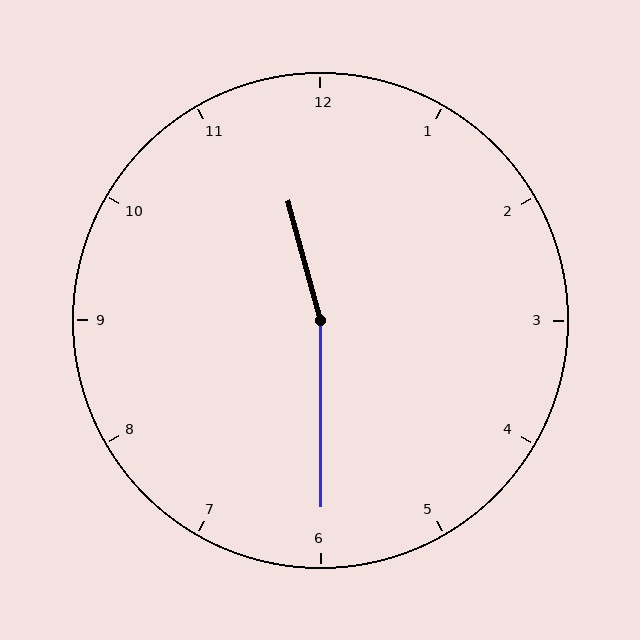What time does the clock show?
11:30.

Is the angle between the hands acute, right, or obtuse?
It is obtuse.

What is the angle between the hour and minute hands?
Approximately 165 degrees.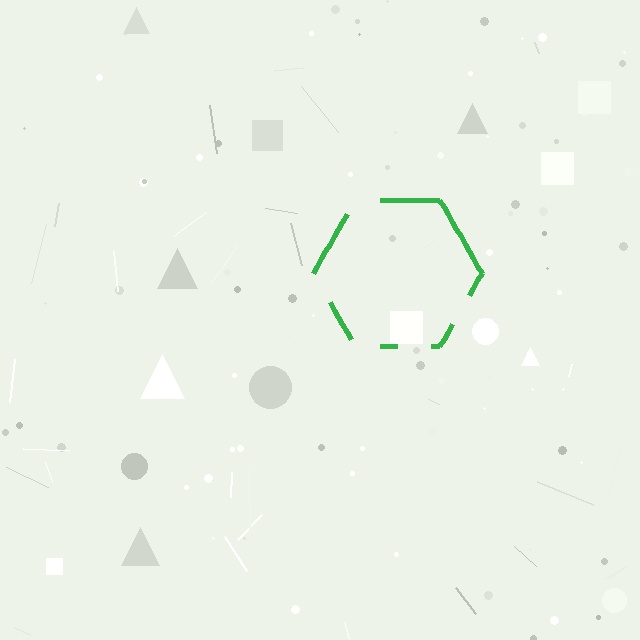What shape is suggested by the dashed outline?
The dashed outline suggests a hexagon.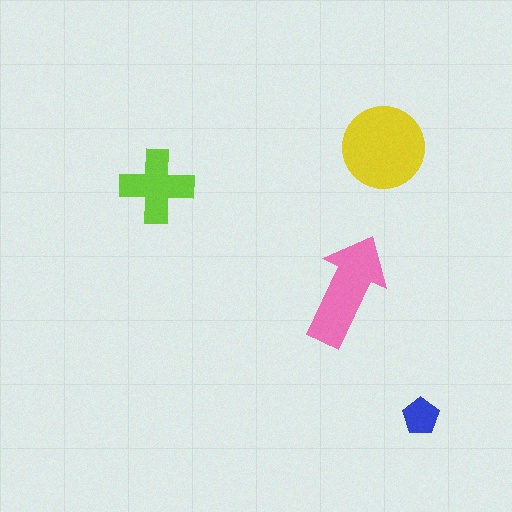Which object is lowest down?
The blue pentagon is bottommost.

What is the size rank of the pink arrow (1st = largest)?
2nd.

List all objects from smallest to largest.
The blue pentagon, the lime cross, the pink arrow, the yellow circle.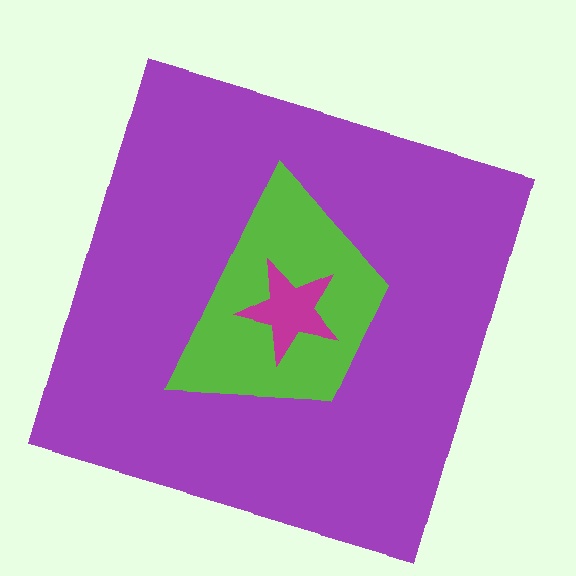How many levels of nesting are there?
3.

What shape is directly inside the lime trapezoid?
The magenta star.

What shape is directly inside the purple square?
The lime trapezoid.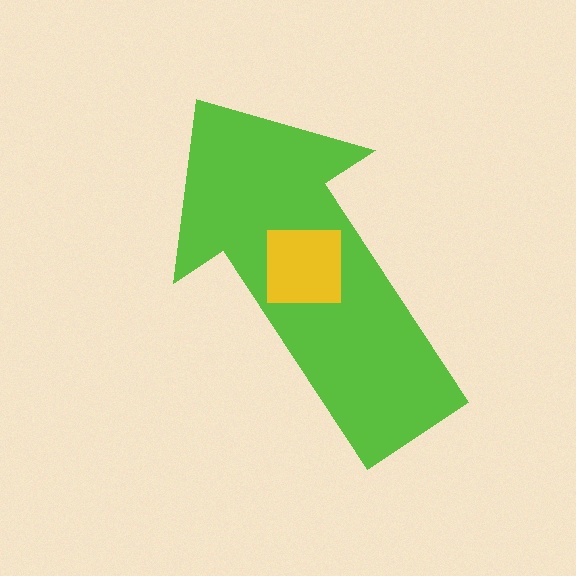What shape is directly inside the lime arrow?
The yellow square.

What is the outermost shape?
The lime arrow.